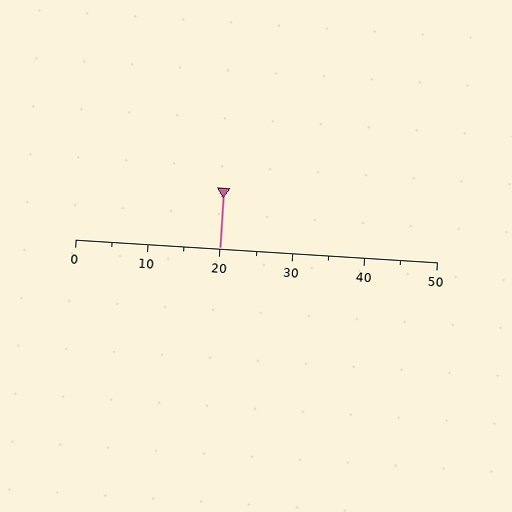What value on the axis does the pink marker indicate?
The marker indicates approximately 20.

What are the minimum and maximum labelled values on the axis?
The axis runs from 0 to 50.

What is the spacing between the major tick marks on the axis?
The major ticks are spaced 10 apart.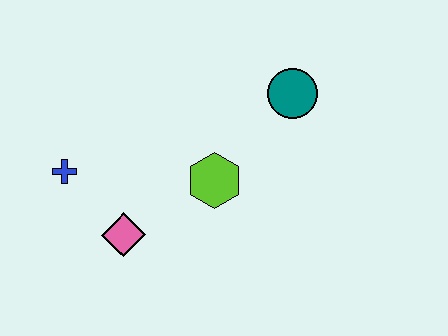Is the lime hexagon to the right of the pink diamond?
Yes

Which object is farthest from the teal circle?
The blue cross is farthest from the teal circle.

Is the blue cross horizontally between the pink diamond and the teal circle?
No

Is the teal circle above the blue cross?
Yes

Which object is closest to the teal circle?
The lime hexagon is closest to the teal circle.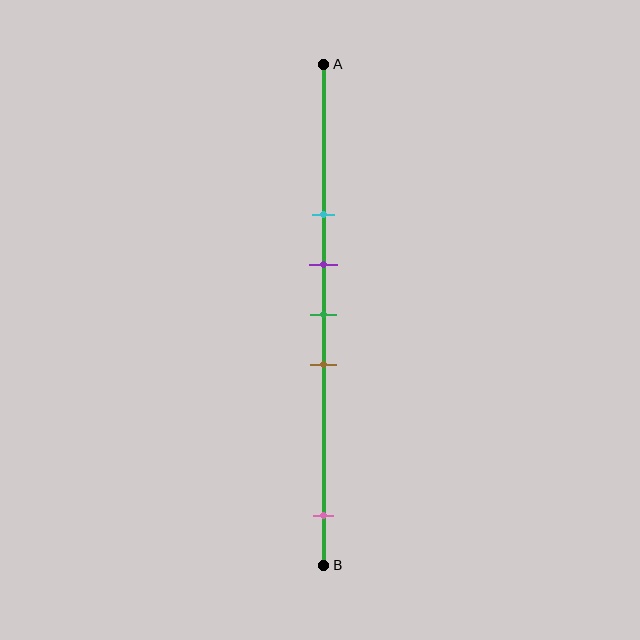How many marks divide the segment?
There are 5 marks dividing the segment.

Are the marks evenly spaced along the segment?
No, the marks are not evenly spaced.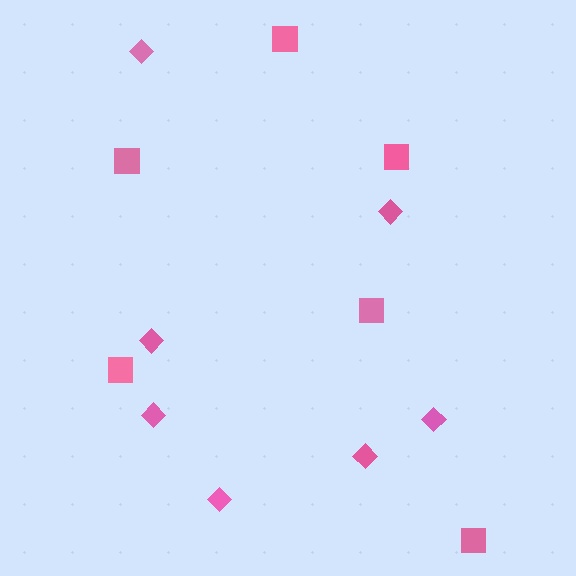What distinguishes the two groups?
There are 2 groups: one group of diamonds (7) and one group of squares (6).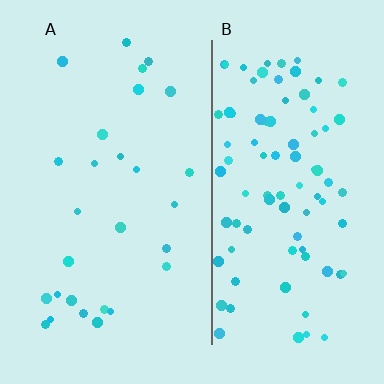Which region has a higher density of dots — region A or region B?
B (the right).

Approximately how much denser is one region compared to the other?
Approximately 3.2× — region B over region A.